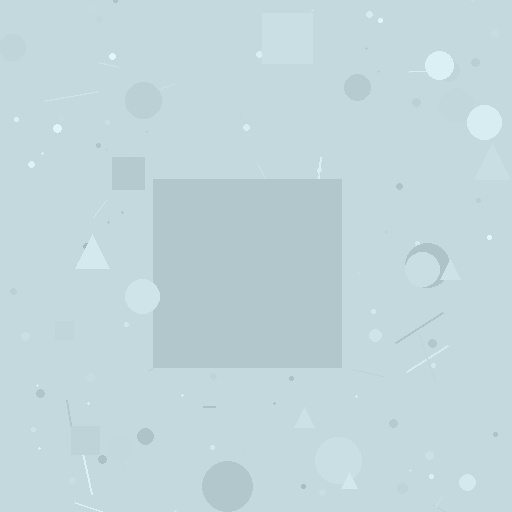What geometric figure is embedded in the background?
A square is embedded in the background.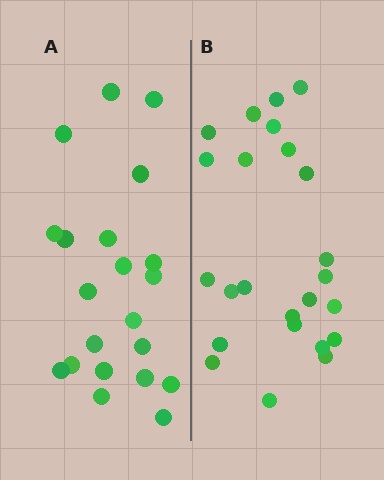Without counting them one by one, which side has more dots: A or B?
Region B (the right region) has more dots.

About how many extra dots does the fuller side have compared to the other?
Region B has just a few more — roughly 2 or 3 more dots than region A.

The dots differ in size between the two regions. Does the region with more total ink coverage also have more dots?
No. Region A has more total ink coverage because its dots are larger, but region B actually contains more individual dots. Total area can be misleading — the number of items is what matters here.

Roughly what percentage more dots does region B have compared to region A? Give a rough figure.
About 15% more.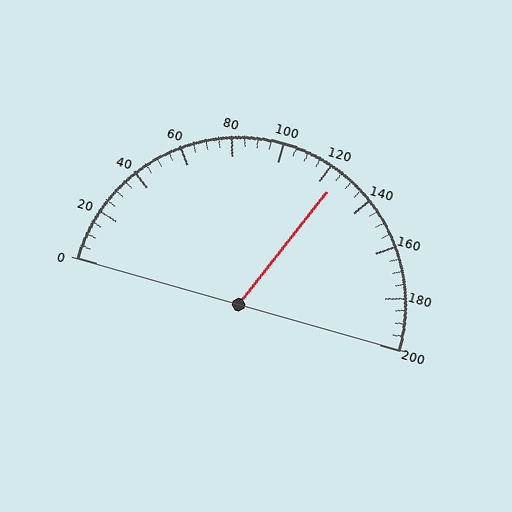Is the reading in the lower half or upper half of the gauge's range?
The reading is in the upper half of the range (0 to 200).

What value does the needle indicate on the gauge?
The needle indicates approximately 125.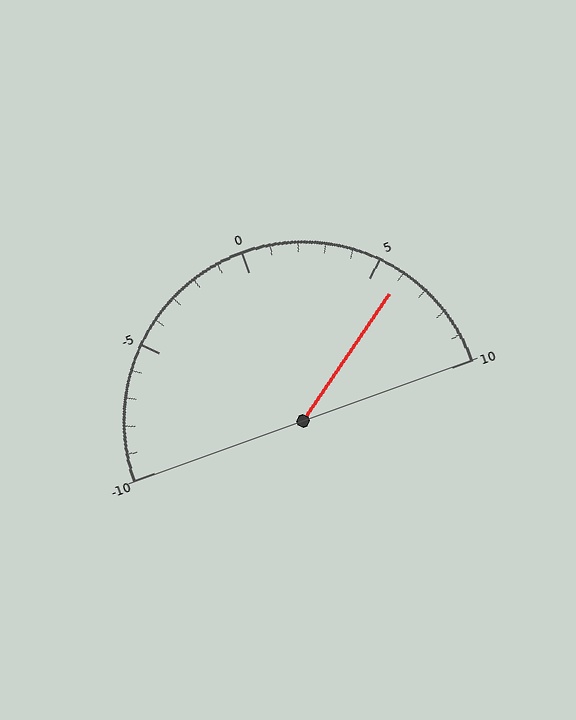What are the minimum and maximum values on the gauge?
The gauge ranges from -10 to 10.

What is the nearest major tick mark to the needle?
The nearest major tick mark is 5.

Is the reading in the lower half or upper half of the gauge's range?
The reading is in the upper half of the range (-10 to 10).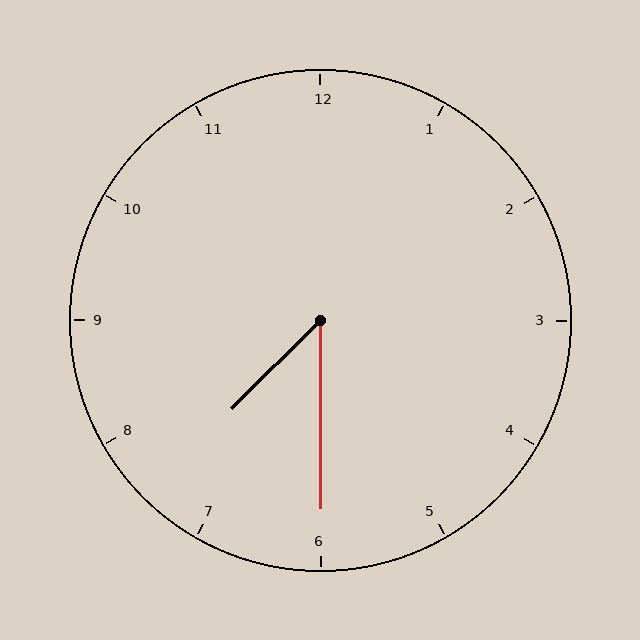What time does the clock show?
7:30.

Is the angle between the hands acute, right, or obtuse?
It is acute.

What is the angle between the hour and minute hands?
Approximately 45 degrees.